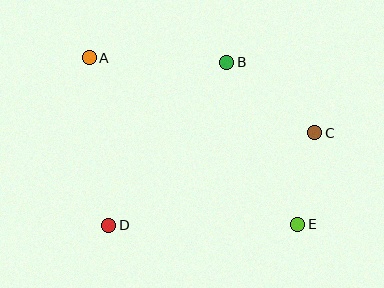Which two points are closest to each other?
Points C and E are closest to each other.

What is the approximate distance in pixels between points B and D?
The distance between B and D is approximately 201 pixels.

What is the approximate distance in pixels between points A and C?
The distance between A and C is approximately 238 pixels.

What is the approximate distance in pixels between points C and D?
The distance between C and D is approximately 226 pixels.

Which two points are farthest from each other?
Points A and E are farthest from each other.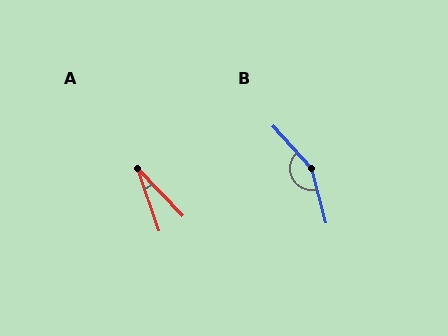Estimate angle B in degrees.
Approximately 153 degrees.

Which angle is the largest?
B, at approximately 153 degrees.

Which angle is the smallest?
A, at approximately 25 degrees.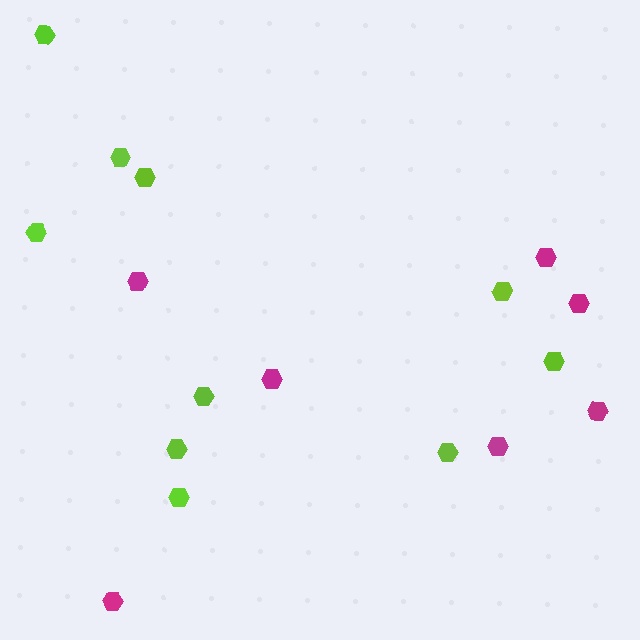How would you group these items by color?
There are 2 groups: one group of lime hexagons (10) and one group of magenta hexagons (7).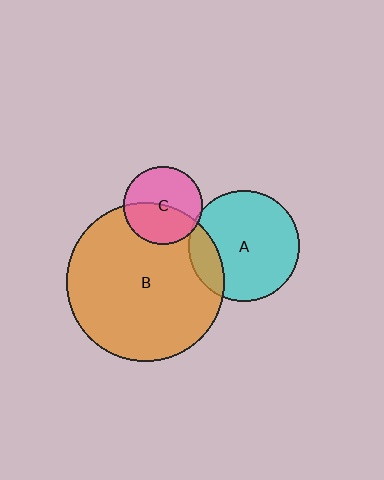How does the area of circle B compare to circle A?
Approximately 2.0 times.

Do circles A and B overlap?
Yes.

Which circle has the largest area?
Circle B (orange).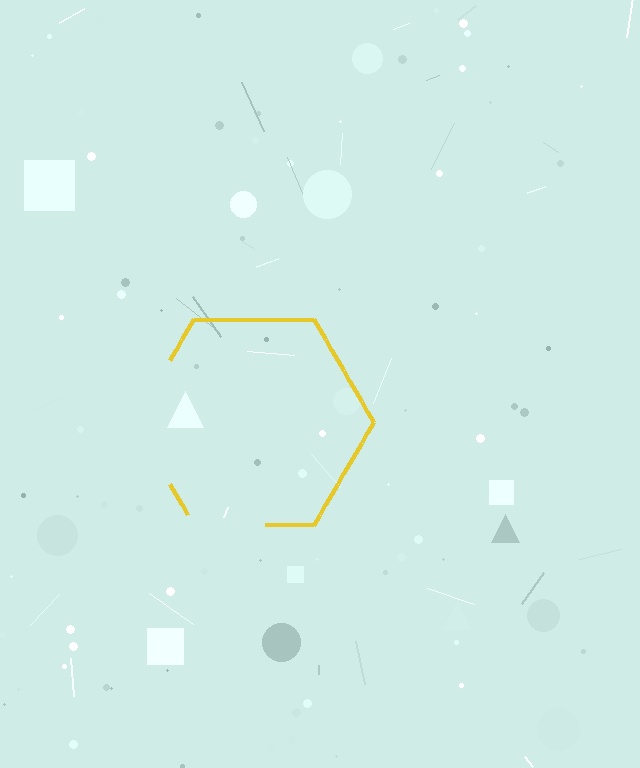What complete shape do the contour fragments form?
The contour fragments form a hexagon.